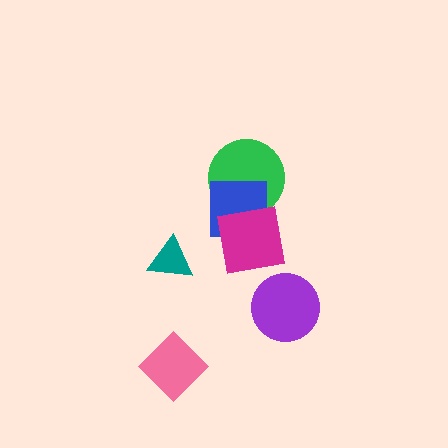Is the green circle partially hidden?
Yes, it is partially covered by another shape.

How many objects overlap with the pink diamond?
0 objects overlap with the pink diamond.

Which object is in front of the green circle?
The blue square is in front of the green circle.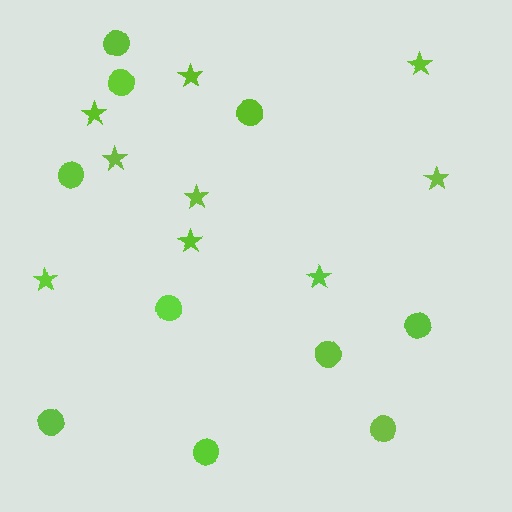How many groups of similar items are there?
There are 2 groups: one group of stars (9) and one group of circles (10).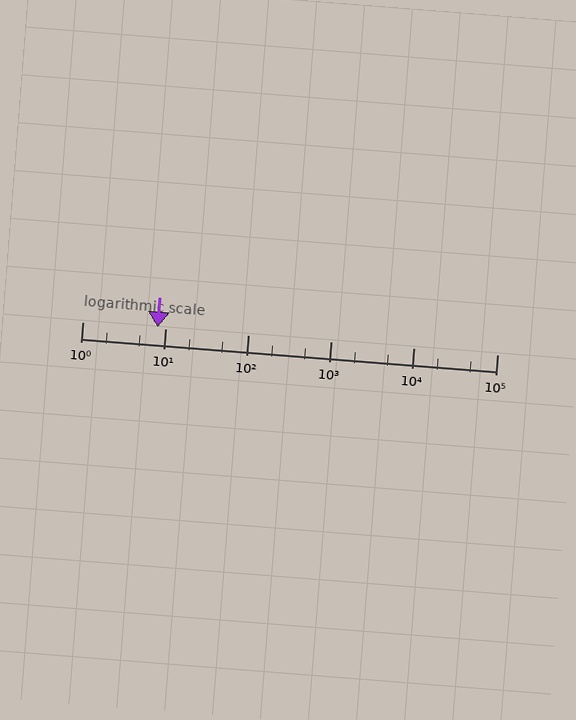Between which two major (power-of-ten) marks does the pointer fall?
The pointer is between 1 and 10.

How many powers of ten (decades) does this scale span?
The scale spans 5 decades, from 1 to 100000.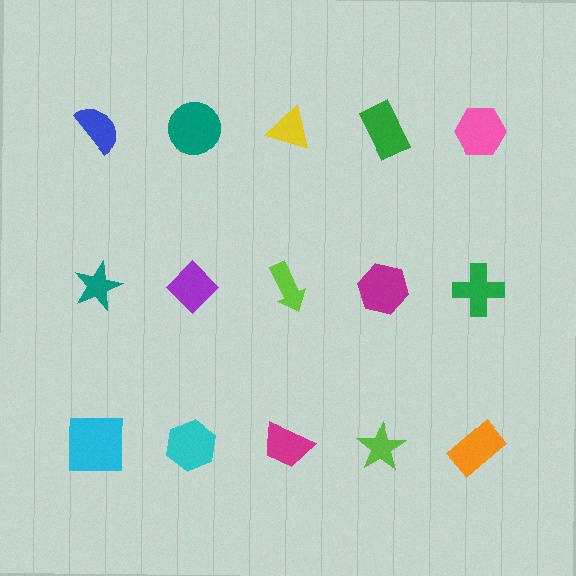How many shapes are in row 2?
5 shapes.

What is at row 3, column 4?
A lime star.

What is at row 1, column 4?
A green rectangle.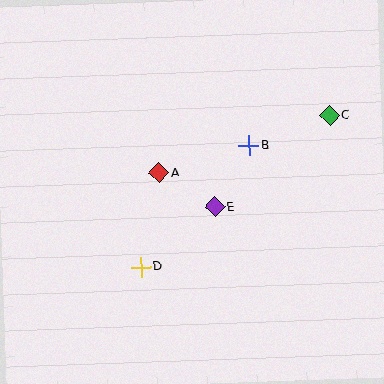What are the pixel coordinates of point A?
Point A is at (159, 173).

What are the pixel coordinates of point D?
Point D is at (141, 267).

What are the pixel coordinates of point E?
Point E is at (215, 207).